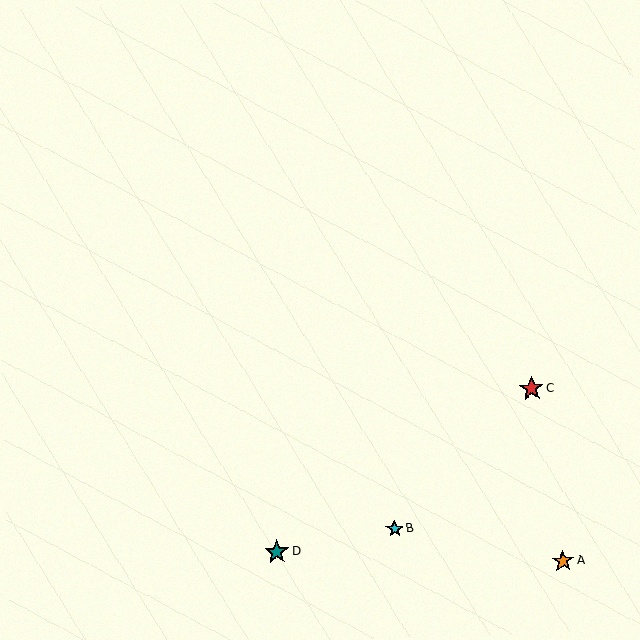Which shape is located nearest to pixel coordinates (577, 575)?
The orange star (labeled A) at (563, 561) is nearest to that location.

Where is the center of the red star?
The center of the red star is at (532, 389).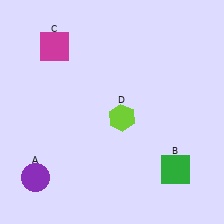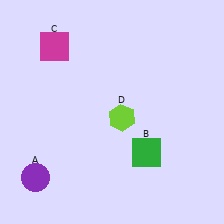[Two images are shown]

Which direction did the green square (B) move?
The green square (B) moved left.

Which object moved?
The green square (B) moved left.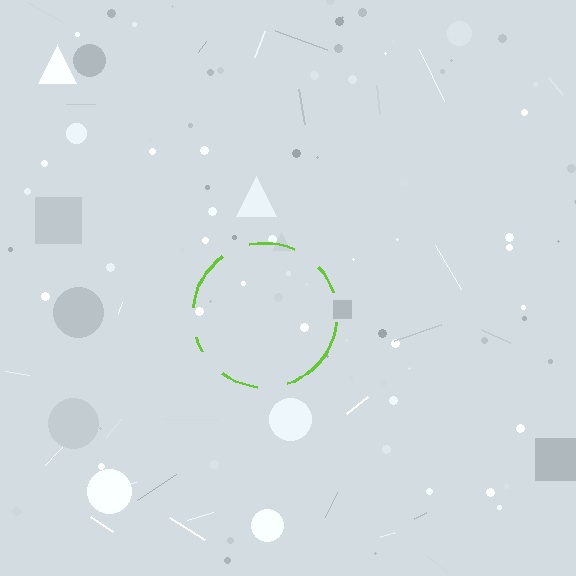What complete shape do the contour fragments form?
The contour fragments form a circle.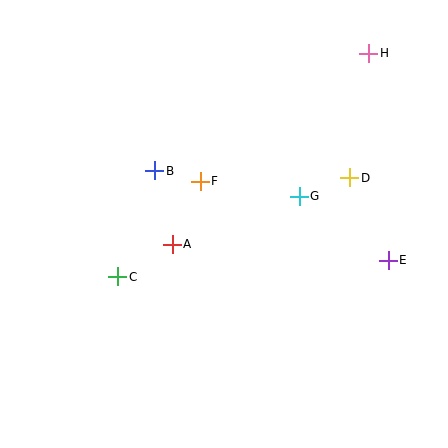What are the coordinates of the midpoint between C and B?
The midpoint between C and B is at (136, 224).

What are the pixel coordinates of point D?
Point D is at (350, 178).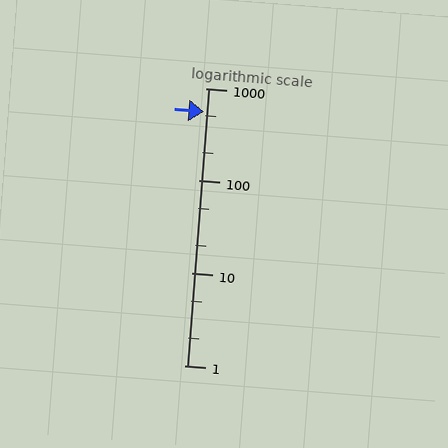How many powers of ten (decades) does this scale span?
The scale spans 3 decades, from 1 to 1000.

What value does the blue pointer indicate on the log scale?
The pointer indicates approximately 560.